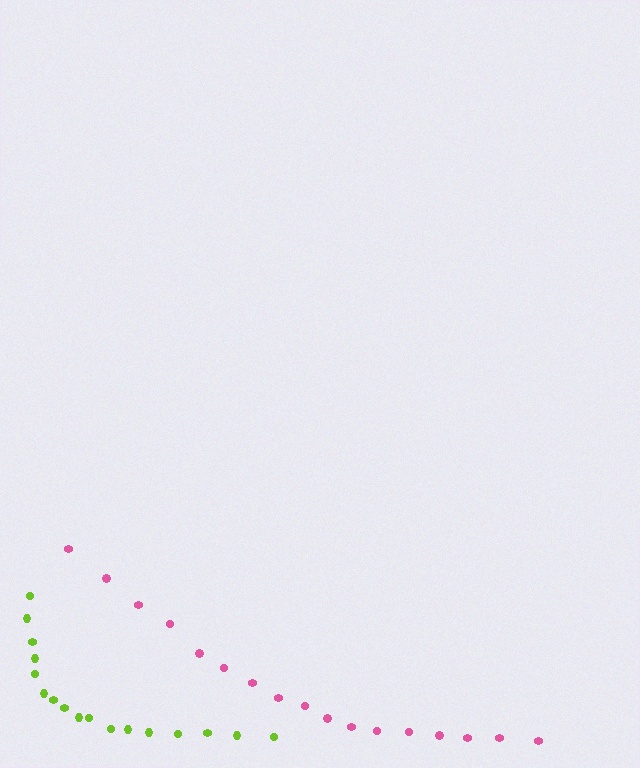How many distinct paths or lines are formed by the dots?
There are 2 distinct paths.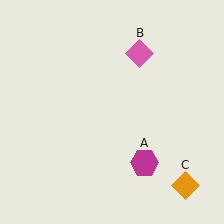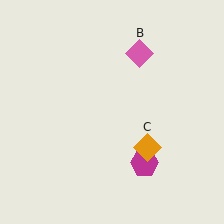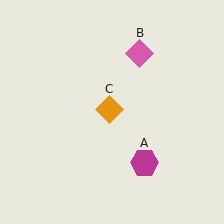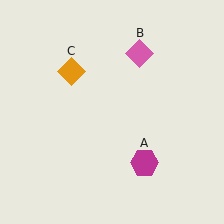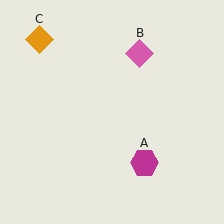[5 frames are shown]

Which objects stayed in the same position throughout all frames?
Magenta hexagon (object A) and pink diamond (object B) remained stationary.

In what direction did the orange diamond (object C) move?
The orange diamond (object C) moved up and to the left.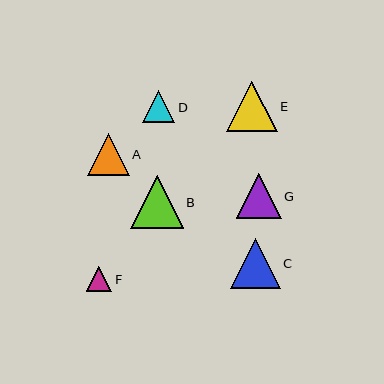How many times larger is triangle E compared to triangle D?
Triangle E is approximately 1.6 times the size of triangle D.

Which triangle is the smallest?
Triangle F is the smallest with a size of approximately 25 pixels.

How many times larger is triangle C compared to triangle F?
Triangle C is approximately 2.0 times the size of triangle F.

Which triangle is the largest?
Triangle B is the largest with a size of approximately 52 pixels.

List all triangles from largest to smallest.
From largest to smallest: B, E, C, G, A, D, F.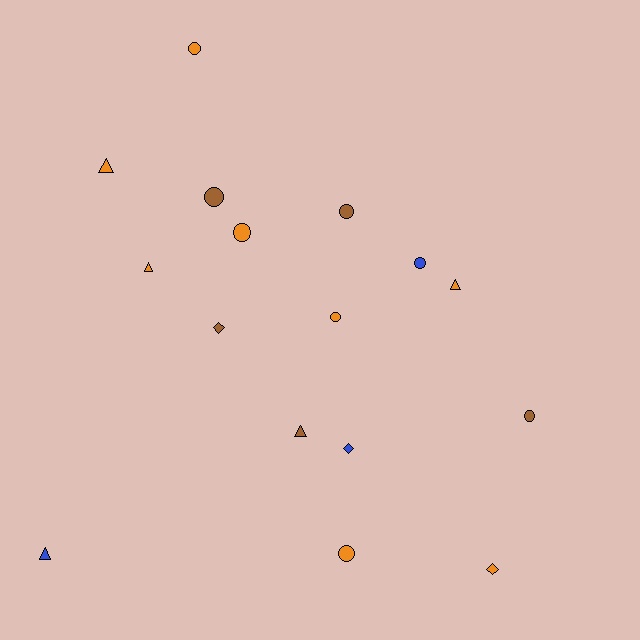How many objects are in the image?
There are 16 objects.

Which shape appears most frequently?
Circle, with 8 objects.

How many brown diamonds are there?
There is 1 brown diamond.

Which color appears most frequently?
Orange, with 8 objects.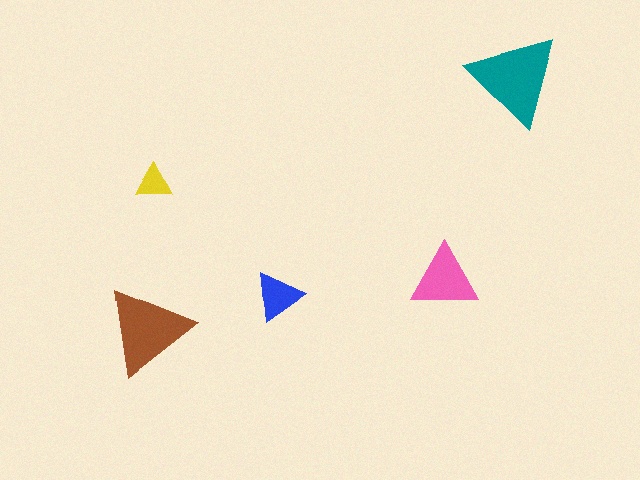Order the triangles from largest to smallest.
the teal one, the brown one, the pink one, the blue one, the yellow one.